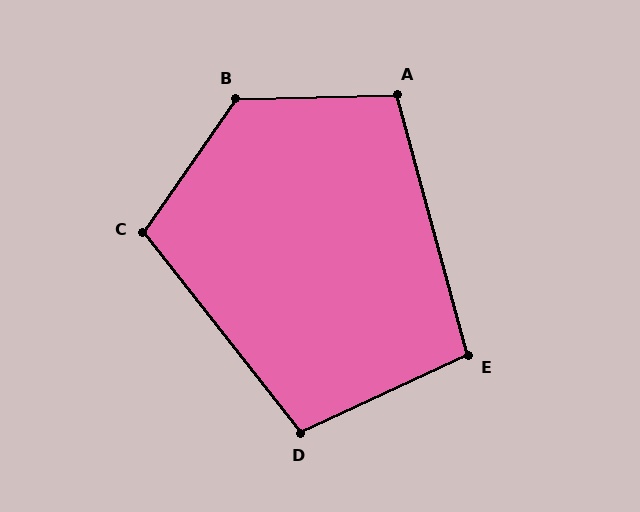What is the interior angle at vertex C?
Approximately 107 degrees (obtuse).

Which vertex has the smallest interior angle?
E, at approximately 100 degrees.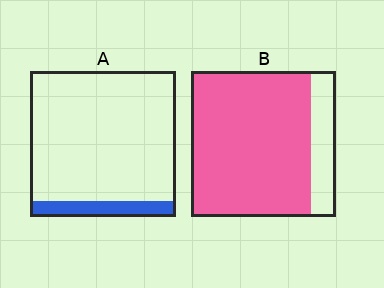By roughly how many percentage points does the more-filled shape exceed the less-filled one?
By roughly 70 percentage points (B over A).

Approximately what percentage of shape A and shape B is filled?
A is approximately 10% and B is approximately 85%.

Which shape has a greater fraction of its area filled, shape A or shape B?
Shape B.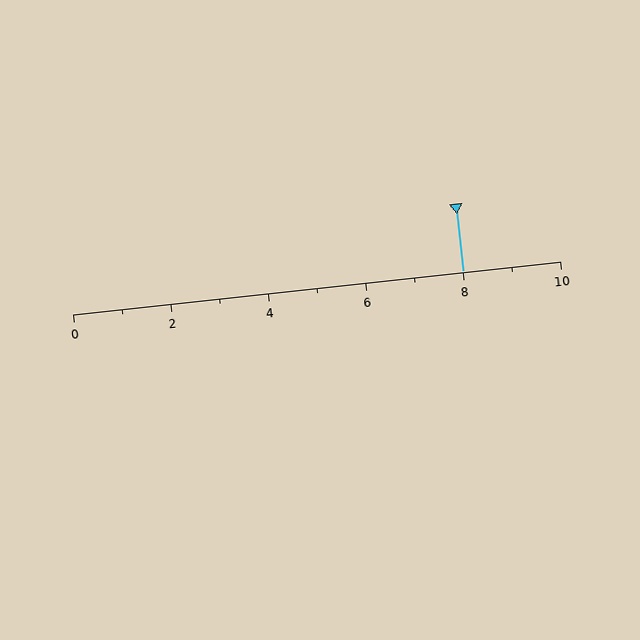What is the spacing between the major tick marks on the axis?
The major ticks are spaced 2 apart.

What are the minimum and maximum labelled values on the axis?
The axis runs from 0 to 10.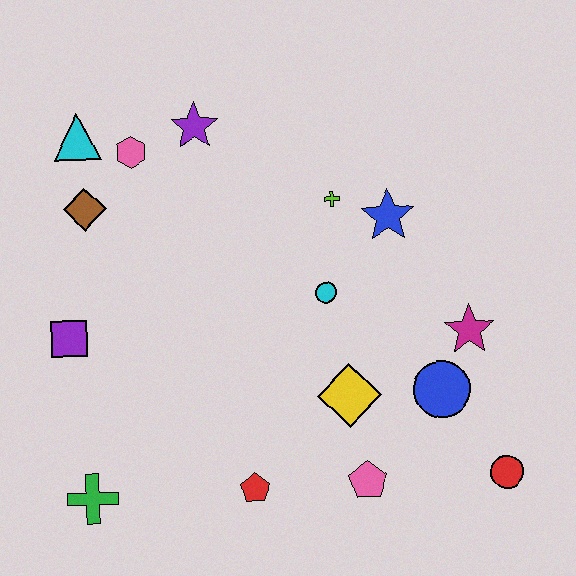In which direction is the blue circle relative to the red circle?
The blue circle is above the red circle.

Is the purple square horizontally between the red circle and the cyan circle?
No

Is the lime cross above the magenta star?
Yes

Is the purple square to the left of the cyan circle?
Yes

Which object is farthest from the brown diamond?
The red circle is farthest from the brown diamond.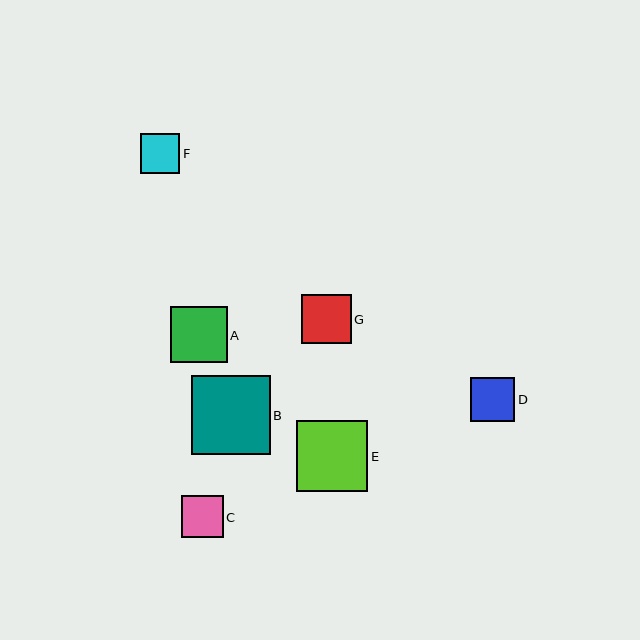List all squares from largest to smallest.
From largest to smallest: B, E, A, G, D, C, F.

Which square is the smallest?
Square F is the smallest with a size of approximately 40 pixels.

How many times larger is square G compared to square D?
Square G is approximately 1.1 times the size of square D.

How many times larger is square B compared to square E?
Square B is approximately 1.1 times the size of square E.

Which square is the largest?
Square B is the largest with a size of approximately 79 pixels.